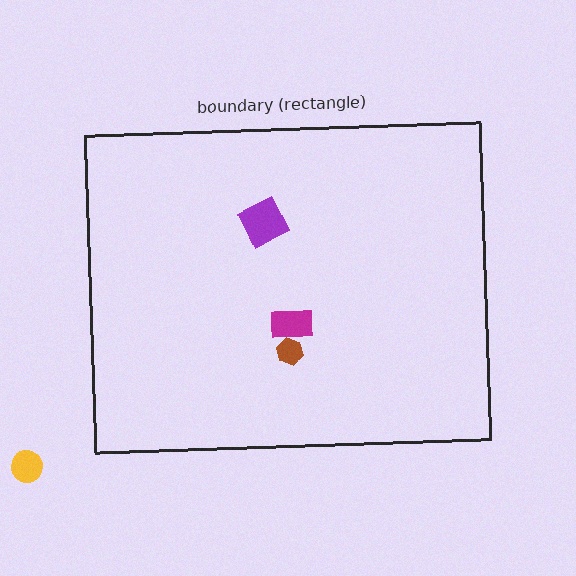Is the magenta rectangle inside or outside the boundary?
Inside.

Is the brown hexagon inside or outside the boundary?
Inside.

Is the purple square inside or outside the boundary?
Inside.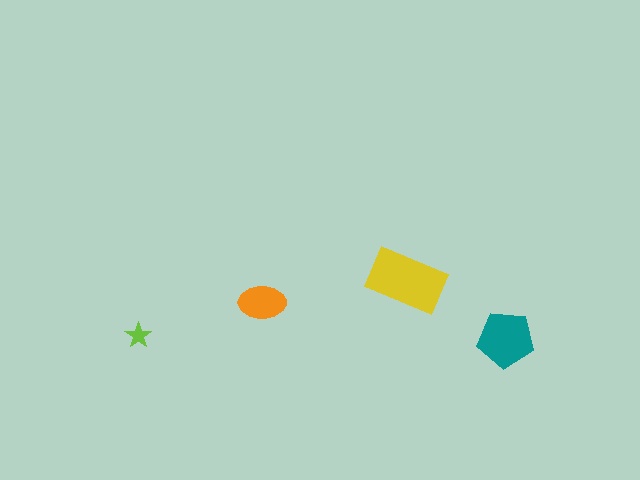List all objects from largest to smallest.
The yellow rectangle, the teal pentagon, the orange ellipse, the lime star.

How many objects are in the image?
There are 4 objects in the image.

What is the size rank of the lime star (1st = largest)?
4th.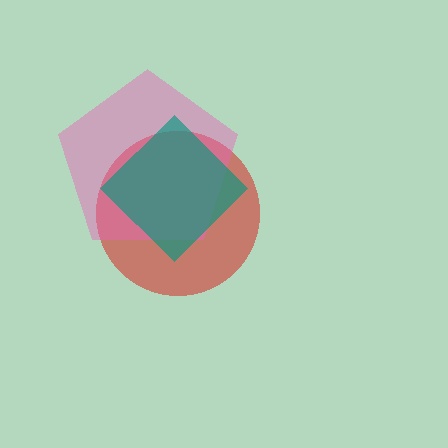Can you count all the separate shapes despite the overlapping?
Yes, there are 3 separate shapes.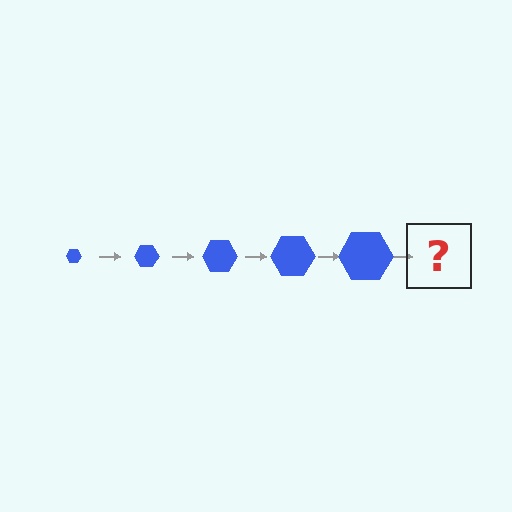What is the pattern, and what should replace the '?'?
The pattern is that the hexagon gets progressively larger each step. The '?' should be a blue hexagon, larger than the previous one.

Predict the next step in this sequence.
The next step is a blue hexagon, larger than the previous one.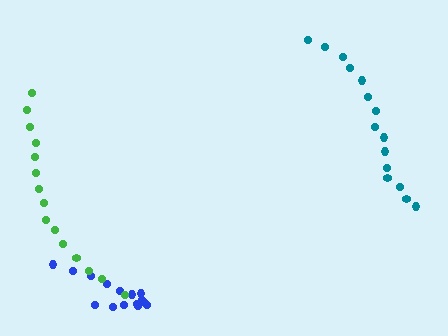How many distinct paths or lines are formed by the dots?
There are 3 distinct paths.